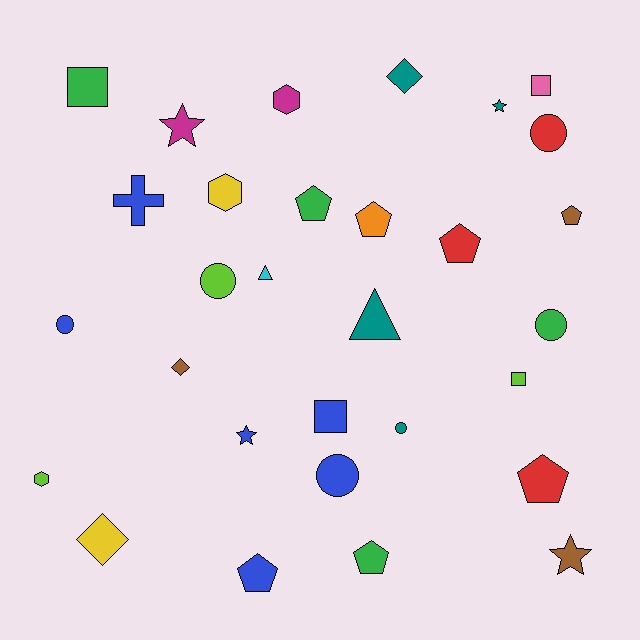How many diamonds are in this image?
There are 3 diamonds.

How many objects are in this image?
There are 30 objects.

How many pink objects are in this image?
There is 1 pink object.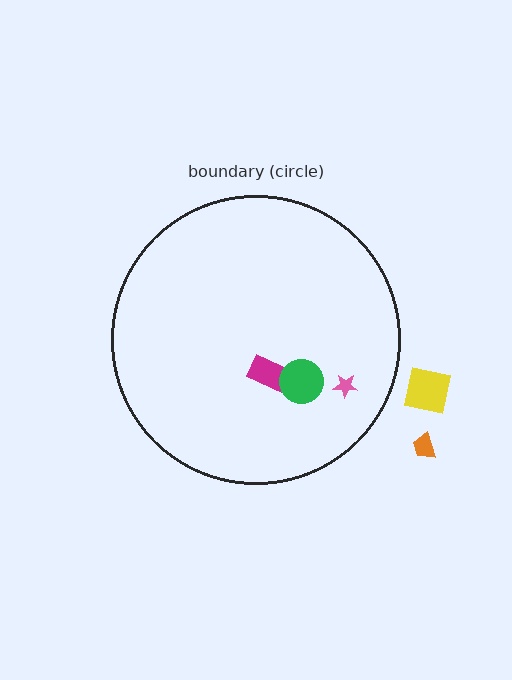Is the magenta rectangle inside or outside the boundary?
Inside.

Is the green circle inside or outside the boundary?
Inside.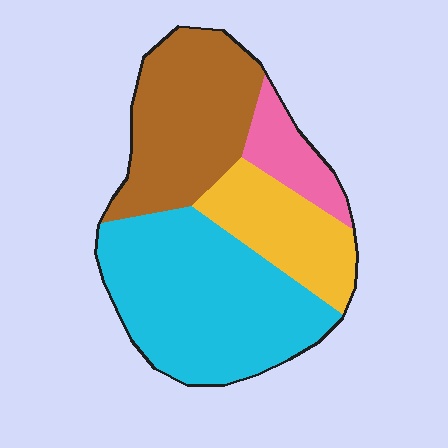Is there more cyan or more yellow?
Cyan.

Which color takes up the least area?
Pink, at roughly 10%.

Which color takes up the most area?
Cyan, at roughly 45%.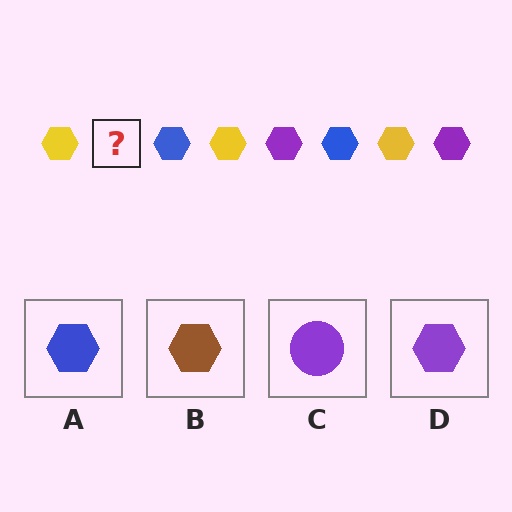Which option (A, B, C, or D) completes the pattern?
D.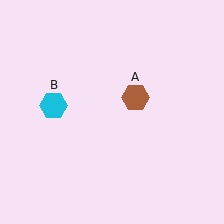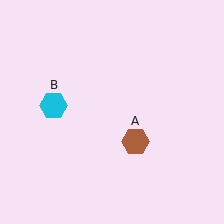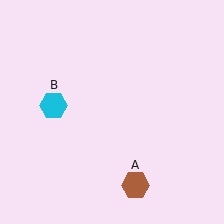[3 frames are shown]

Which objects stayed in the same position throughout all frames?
Cyan hexagon (object B) remained stationary.